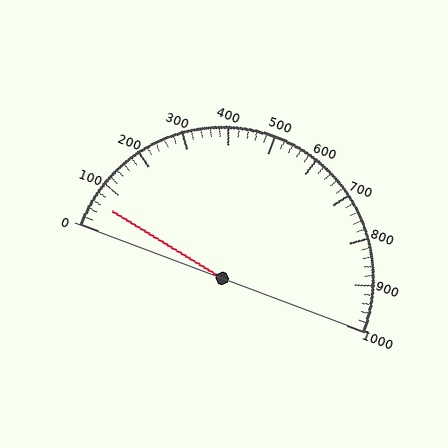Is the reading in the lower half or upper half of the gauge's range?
The reading is in the lower half of the range (0 to 1000).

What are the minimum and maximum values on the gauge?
The gauge ranges from 0 to 1000.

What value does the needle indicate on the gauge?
The needle indicates approximately 60.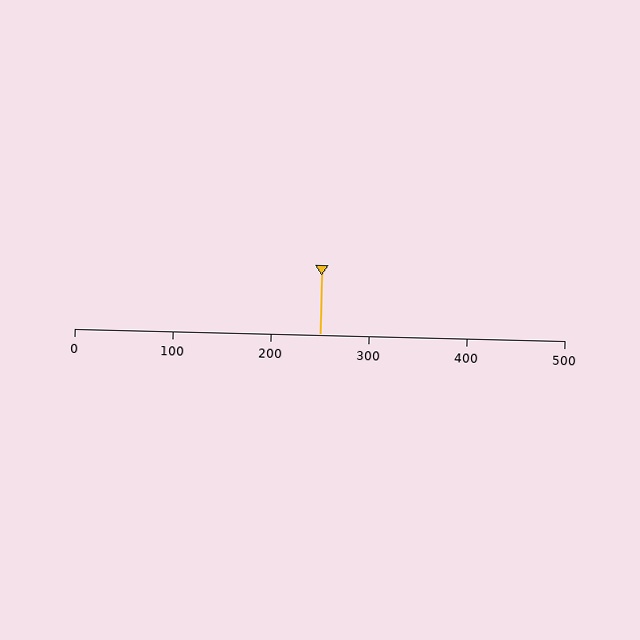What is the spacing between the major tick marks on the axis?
The major ticks are spaced 100 apart.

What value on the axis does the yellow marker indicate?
The marker indicates approximately 250.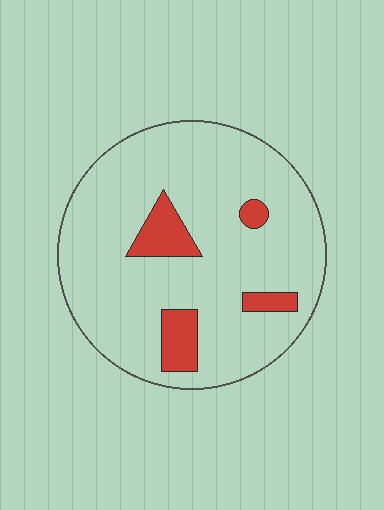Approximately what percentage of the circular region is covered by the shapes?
Approximately 10%.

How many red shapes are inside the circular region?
4.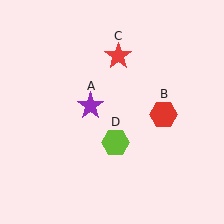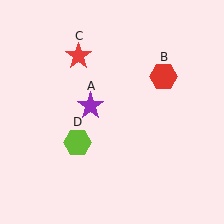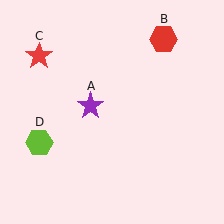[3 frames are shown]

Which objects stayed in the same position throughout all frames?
Purple star (object A) remained stationary.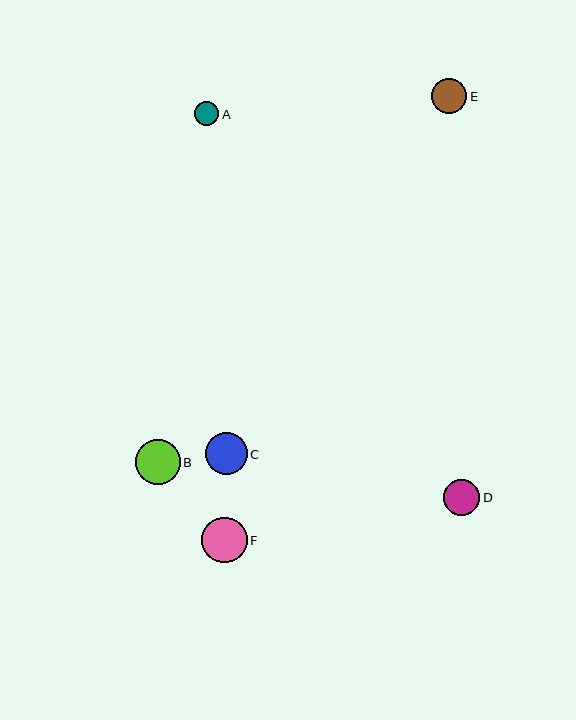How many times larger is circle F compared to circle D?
Circle F is approximately 1.3 times the size of circle D.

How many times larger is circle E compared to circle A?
Circle E is approximately 1.5 times the size of circle A.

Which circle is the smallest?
Circle A is the smallest with a size of approximately 24 pixels.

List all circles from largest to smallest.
From largest to smallest: F, B, C, D, E, A.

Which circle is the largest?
Circle F is the largest with a size of approximately 46 pixels.